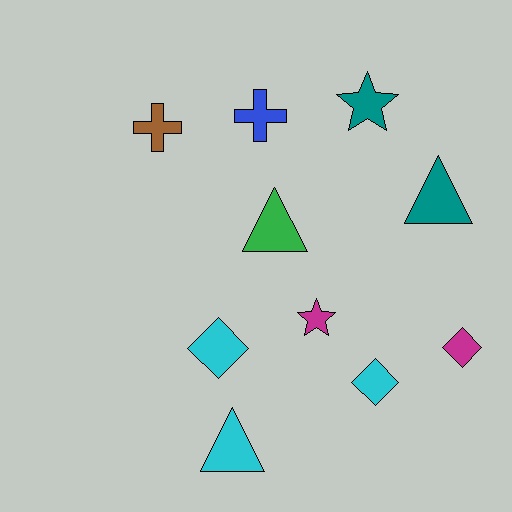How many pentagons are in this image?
There are no pentagons.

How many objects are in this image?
There are 10 objects.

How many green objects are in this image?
There is 1 green object.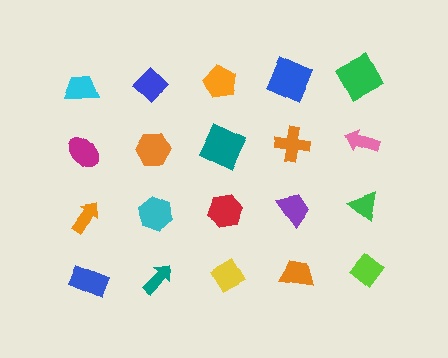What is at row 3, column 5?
A green triangle.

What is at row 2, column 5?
A pink arrow.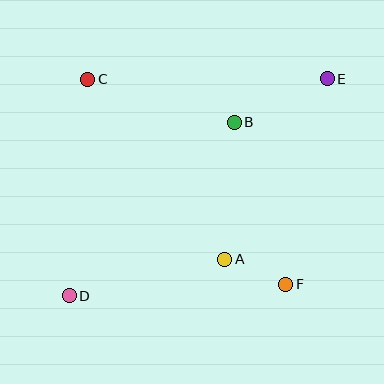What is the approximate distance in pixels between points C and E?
The distance between C and E is approximately 240 pixels.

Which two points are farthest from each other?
Points D and E are farthest from each other.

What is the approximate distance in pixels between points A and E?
The distance between A and E is approximately 208 pixels.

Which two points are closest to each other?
Points A and F are closest to each other.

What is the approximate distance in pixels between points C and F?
The distance between C and F is approximately 285 pixels.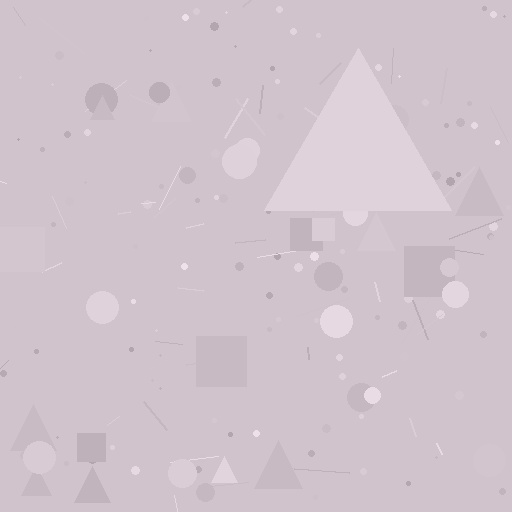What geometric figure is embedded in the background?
A triangle is embedded in the background.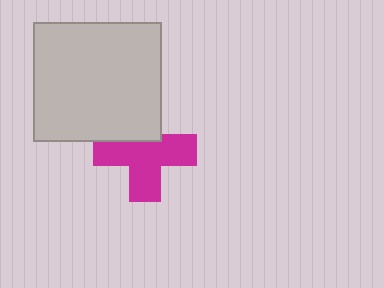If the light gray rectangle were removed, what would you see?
You would see the complete magenta cross.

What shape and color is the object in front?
The object in front is a light gray rectangle.